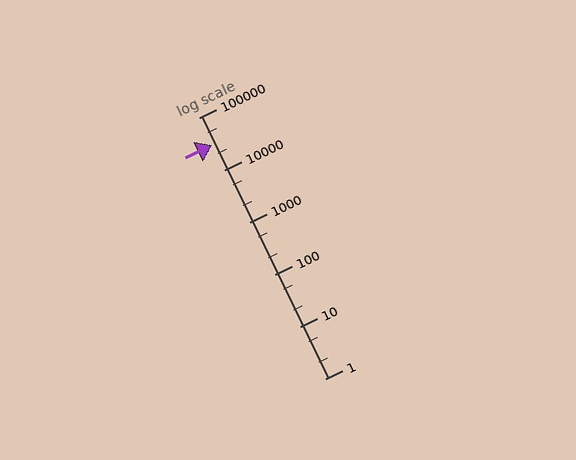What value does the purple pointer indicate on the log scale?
The pointer indicates approximately 30000.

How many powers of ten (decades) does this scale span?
The scale spans 5 decades, from 1 to 100000.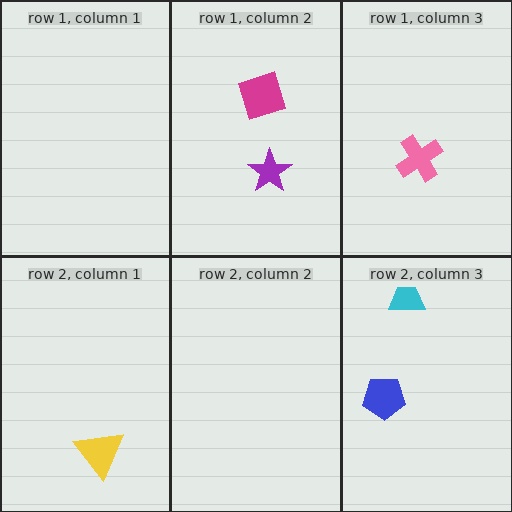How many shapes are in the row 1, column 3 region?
1.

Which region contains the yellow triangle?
The row 2, column 1 region.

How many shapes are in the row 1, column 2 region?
2.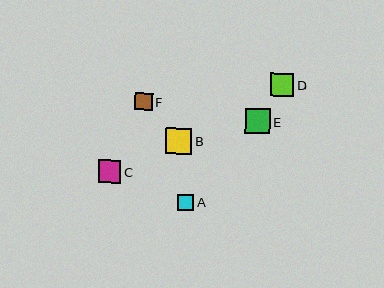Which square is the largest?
Square B is the largest with a size of approximately 26 pixels.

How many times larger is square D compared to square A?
Square D is approximately 1.4 times the size of square A.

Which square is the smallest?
Square A is the smallest with a size of approximately 17 pixels.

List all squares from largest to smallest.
From largest to smallest: B, E, D, C, F, A.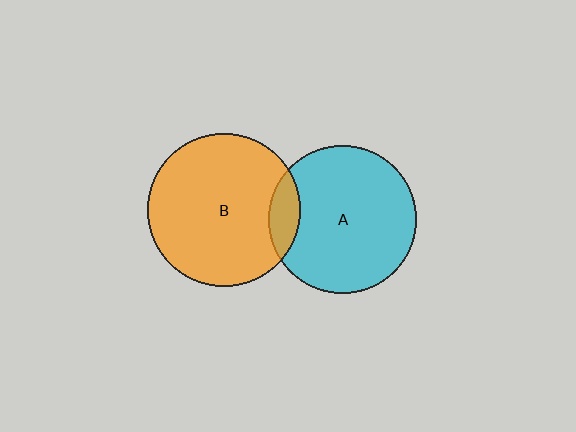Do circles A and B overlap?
Yes.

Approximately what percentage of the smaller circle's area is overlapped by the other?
Approximately 10%.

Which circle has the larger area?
Circle B (orange).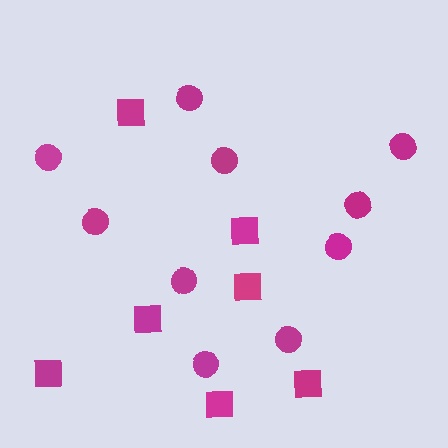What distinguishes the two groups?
There are 2 groups: one group of circles (10) and one group of squares (7).